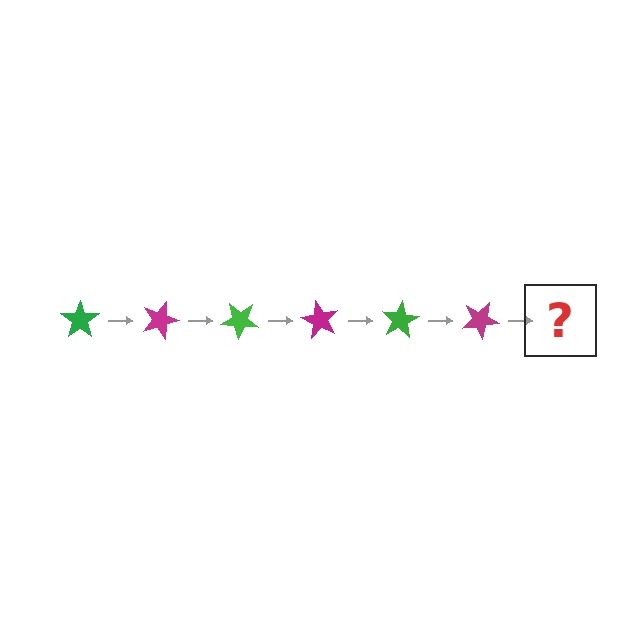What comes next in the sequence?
The next element should be a green star, rotated 120 degrees from the start.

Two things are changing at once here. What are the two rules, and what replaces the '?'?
The two rules are that it rotates 20 degrees each step and the color cycles through green and magenta. The '?' should be a green star, rotated 120 degrees from the start.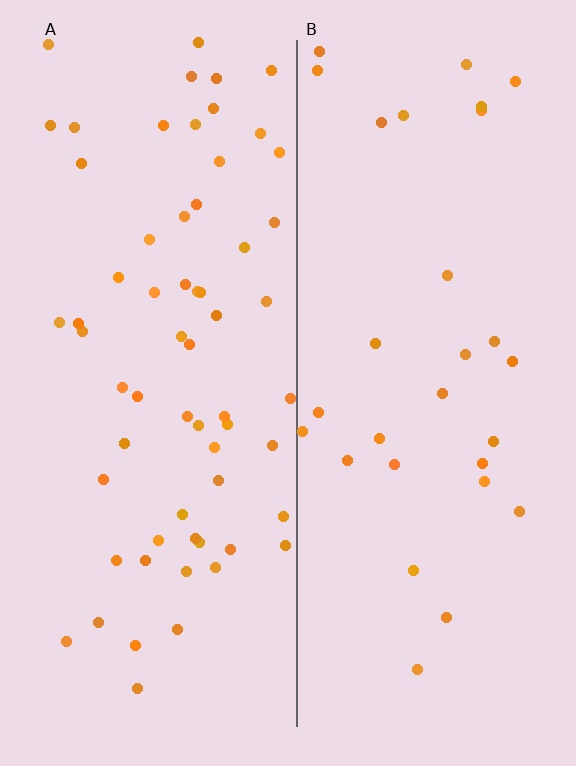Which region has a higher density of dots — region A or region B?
A (the left).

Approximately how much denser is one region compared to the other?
Approximately 2.1× — region A over region B.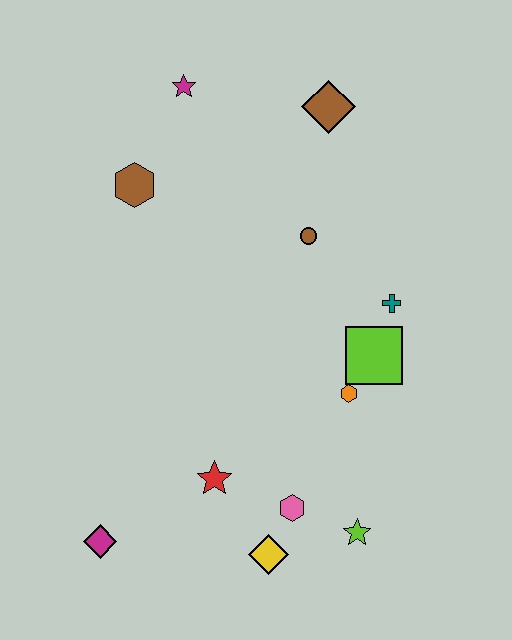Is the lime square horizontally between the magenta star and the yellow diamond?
No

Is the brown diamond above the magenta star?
No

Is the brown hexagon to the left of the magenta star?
Yes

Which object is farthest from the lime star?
The magenta star is farthest from the lime star.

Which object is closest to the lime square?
The orange hexagon is closest to the lime square.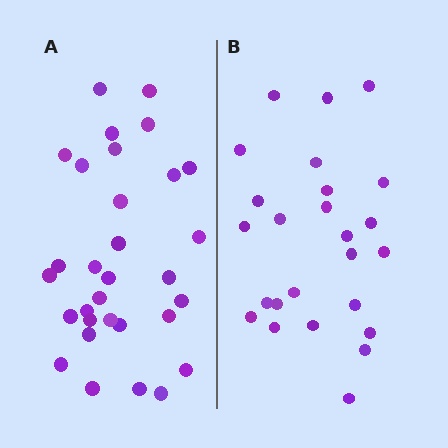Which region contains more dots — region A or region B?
Region A (the left region) has more dots.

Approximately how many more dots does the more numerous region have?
Region A has about 6 more dots than region B.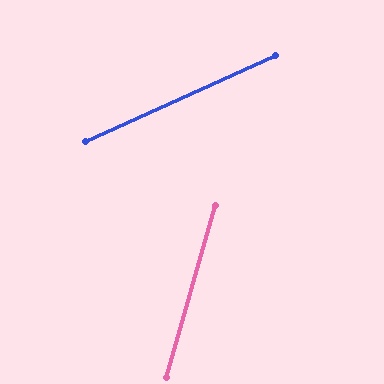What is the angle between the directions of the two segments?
Approximately 50 degrees.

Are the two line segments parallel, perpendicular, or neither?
Neither parallel nor perpendicular — they differ by about 50°.